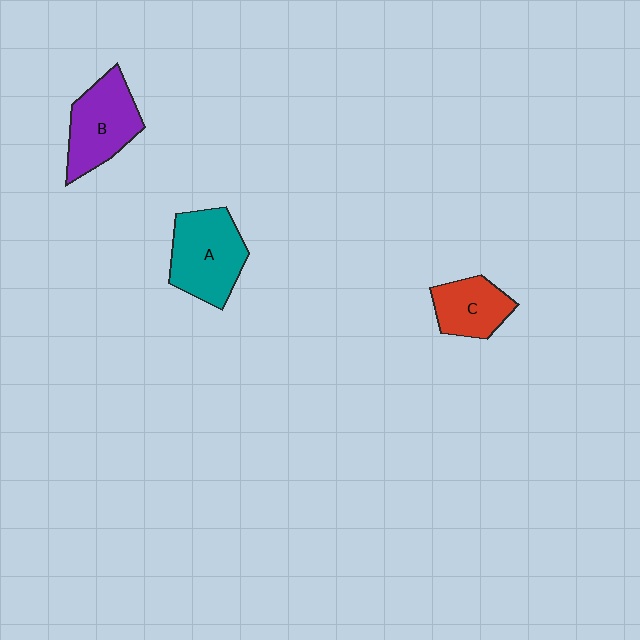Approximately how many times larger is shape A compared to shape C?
Approximately 1.5 times.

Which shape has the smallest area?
Shape C (red).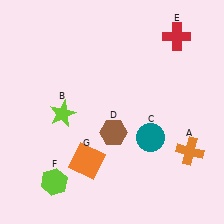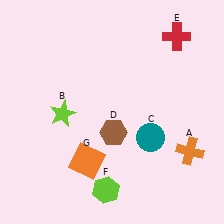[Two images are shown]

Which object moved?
The lime hexagon (F) moved right.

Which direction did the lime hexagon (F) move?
The lime hexagon (F) moved right.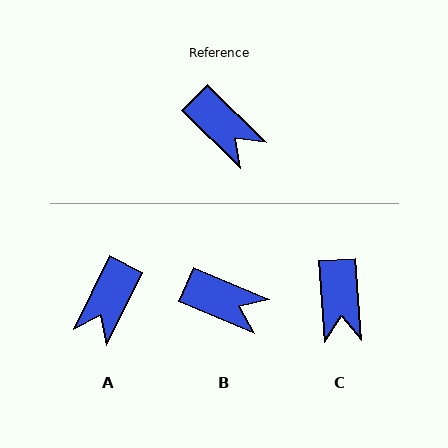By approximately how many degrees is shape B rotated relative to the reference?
Approximately 22 degrees counter-clockwise.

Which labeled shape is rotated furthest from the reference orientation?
A, about 72 degrees away.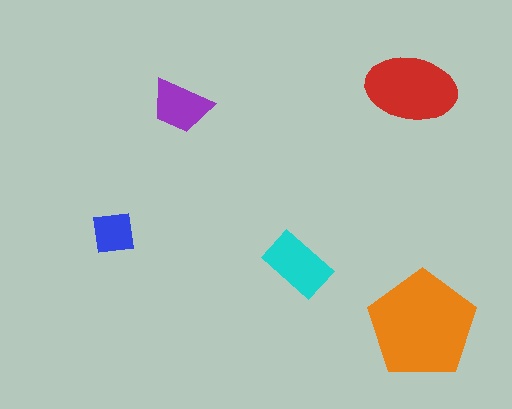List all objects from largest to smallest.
The orange pentagon, the red ellipse, the cyan rectangle, the purple trapezoid, the blue square.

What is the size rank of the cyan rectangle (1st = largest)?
3rd.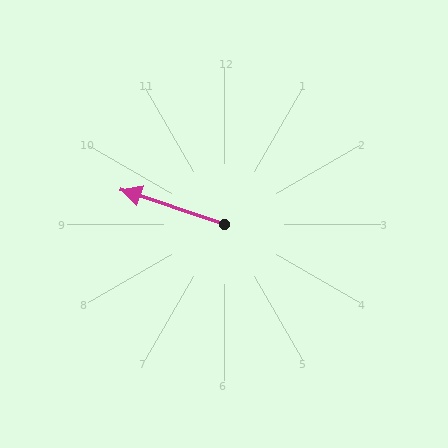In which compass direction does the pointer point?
West.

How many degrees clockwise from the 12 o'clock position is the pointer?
Approximately 289 degrees.